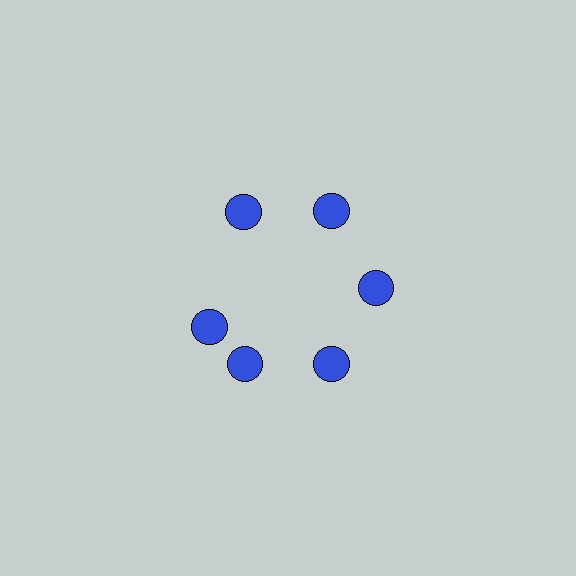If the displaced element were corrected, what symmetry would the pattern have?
It would have 6-fold rotational symmetry — the pattern would map onto itself every 60 degrees.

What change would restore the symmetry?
The symmetry would be restored by rotating it back into even spacing with its neighbors so that all 6 circles sit at equal angles and equal distance from the center.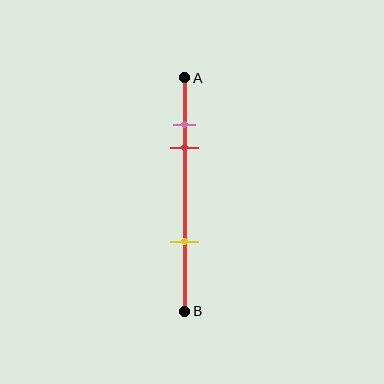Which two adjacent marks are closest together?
The pink and red marks are the closest adjacent pair.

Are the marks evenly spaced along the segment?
No, the marks are not evenly spaced.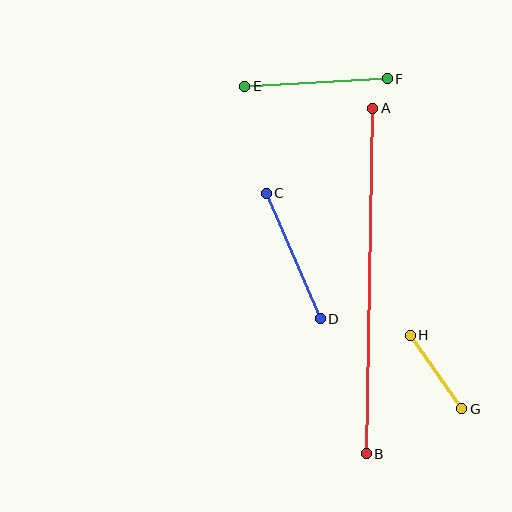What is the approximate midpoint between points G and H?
The midpoint is at approximately (436, 372) pixels.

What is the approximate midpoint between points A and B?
The midpoint is at approximately (370, 281) pixels.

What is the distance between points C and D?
The distance is approximately 137 pixels.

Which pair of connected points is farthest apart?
Points A and B are farthest apart.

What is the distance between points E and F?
The distance is approximately 143 pixels.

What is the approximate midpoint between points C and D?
The midpoint is at approximately (293, 256) pixels.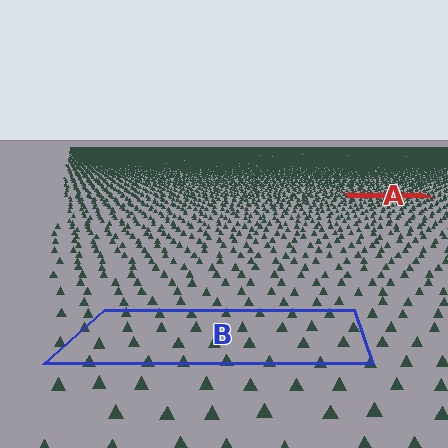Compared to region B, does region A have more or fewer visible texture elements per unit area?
Region A has more texture elements per unit area — they are packed more densely because it is farther away.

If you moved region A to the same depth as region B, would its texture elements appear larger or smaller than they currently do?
They would appear larger. At a closer depth, the same texture elements are projected at a bigger on-screen size.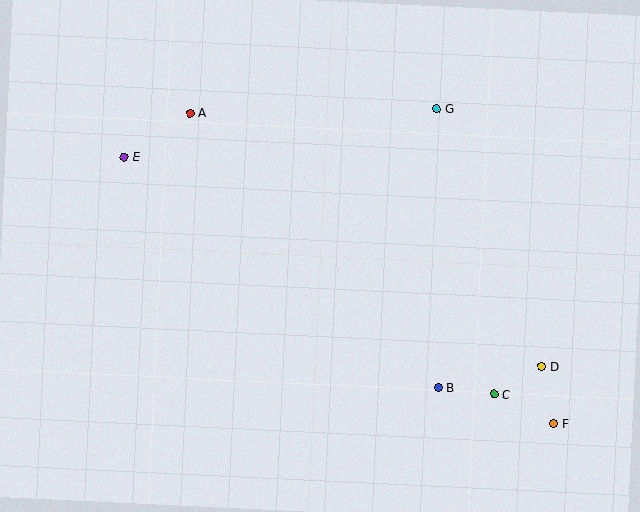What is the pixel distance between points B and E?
The distance between B and E is 390 pixels.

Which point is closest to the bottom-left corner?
Point E is closest to the bottom-left corner.